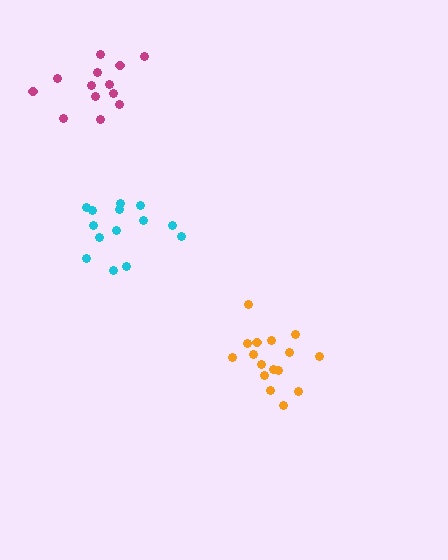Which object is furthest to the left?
The magenta cluster is leftmost.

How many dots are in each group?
Group 1: 13 dots, Group 2: 14 dots, Group 3: 16 dots (43 total).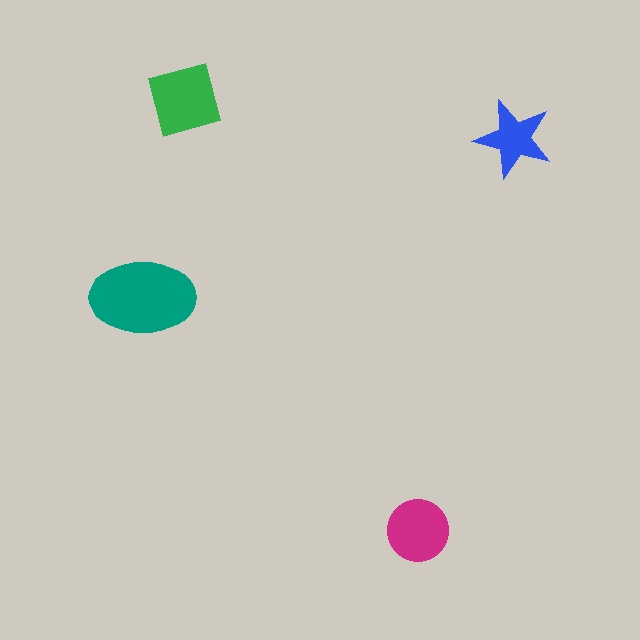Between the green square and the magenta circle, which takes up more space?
The green square.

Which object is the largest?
The teal ellipse.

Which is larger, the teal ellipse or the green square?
The teal ellipse.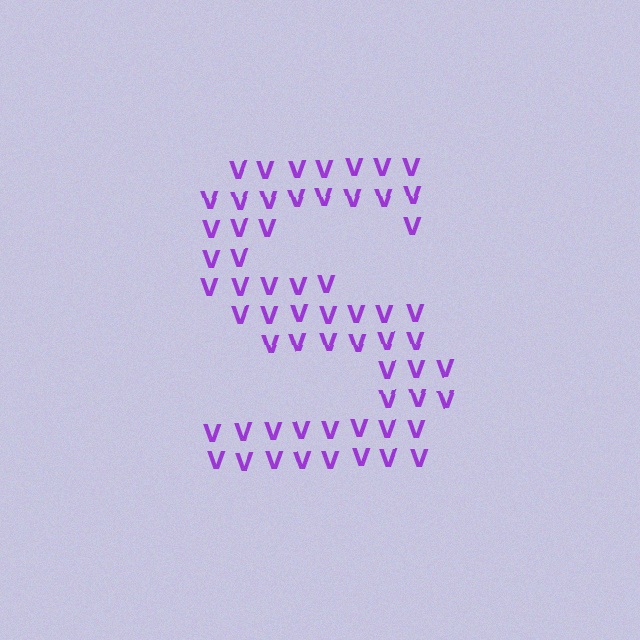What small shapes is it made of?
It is made of small letter V's.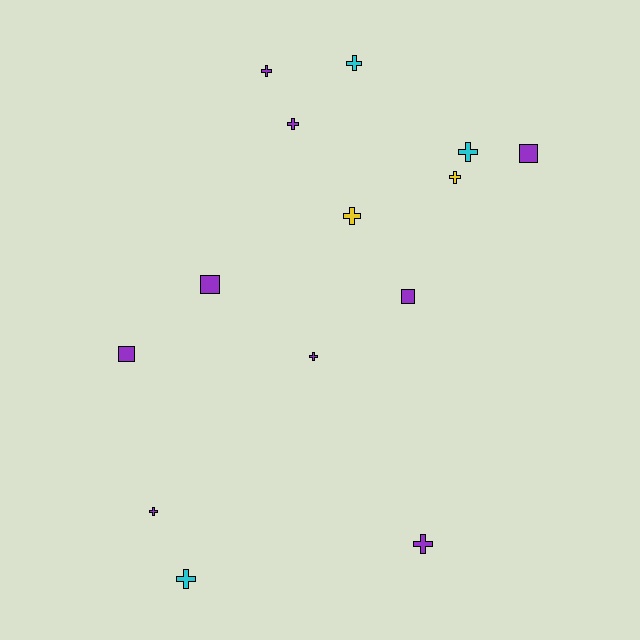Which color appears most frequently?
Purple, with 9 objects.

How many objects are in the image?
There are 14 objects.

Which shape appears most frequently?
Cross, with 10 objects.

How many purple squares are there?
There are 4 purple squares.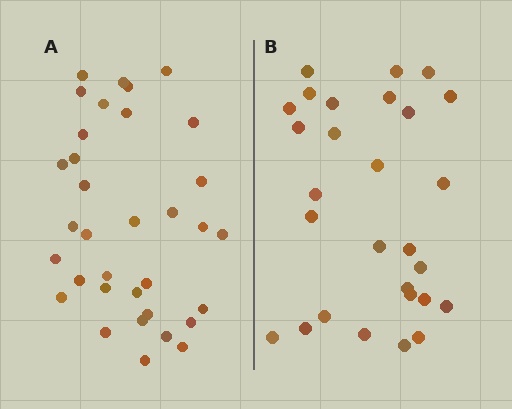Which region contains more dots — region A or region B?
Region A (the left region) has more dots.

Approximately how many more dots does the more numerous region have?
Region A has about 6 more dots than region B.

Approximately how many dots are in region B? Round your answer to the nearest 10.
About 30 dots. (The exact count is 28, which rounds to 30.)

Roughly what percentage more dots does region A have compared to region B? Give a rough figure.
About 20% more.